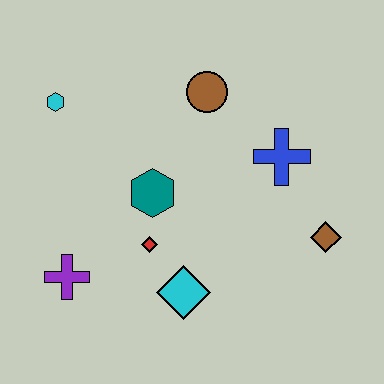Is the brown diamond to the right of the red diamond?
Yes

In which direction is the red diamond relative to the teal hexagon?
The red diamond is below the teal hexagon.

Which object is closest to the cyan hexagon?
The teal hexagon is closest to the cyan hexagon.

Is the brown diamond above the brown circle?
No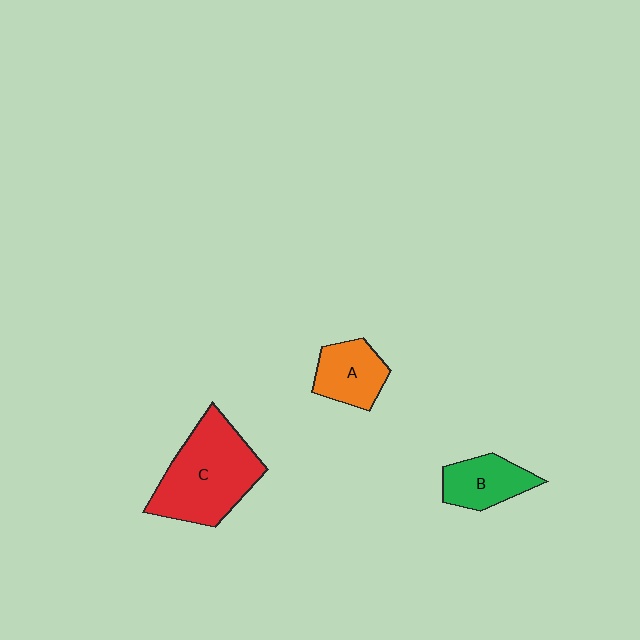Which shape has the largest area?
Shape C (red).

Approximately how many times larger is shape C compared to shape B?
Approximately 2.1 times.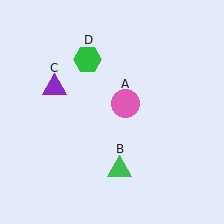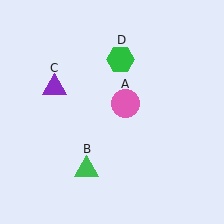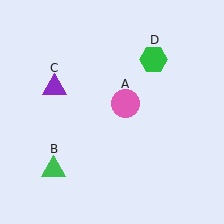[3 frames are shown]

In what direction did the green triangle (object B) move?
The green triangle (object B) moved left.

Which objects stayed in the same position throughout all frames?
Pink circle (object A) and purple triangle (object C) remained stationary.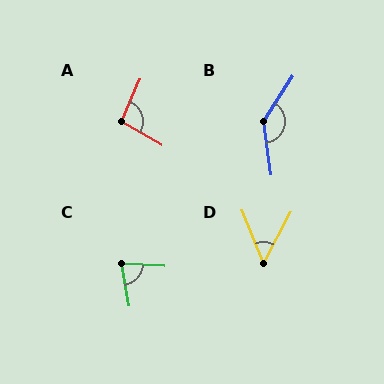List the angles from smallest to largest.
D (50°), C (77°), A (96°), B (138°).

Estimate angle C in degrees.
Approximately 77 degrees.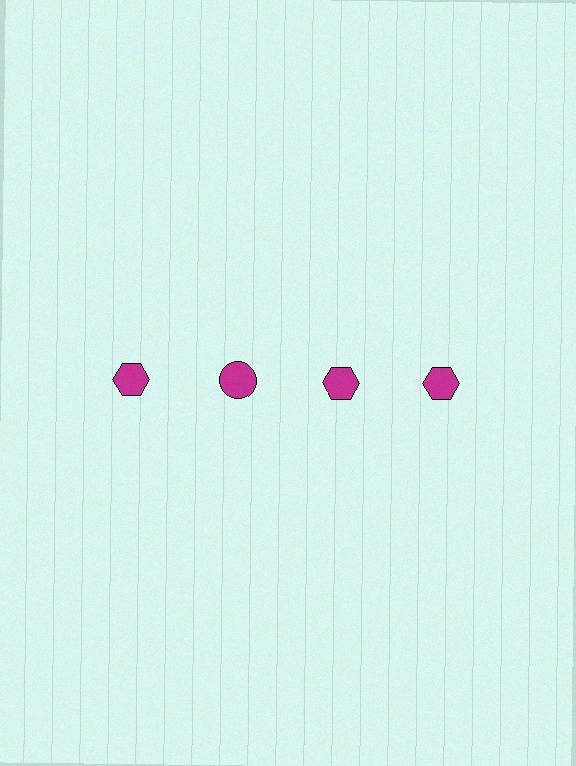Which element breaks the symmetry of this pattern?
The magenta circle in the top row, second from left column breaks the symmetry. All other shapes are magenta hexagons.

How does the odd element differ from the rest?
It has a different shape: circle instead of hexagon.